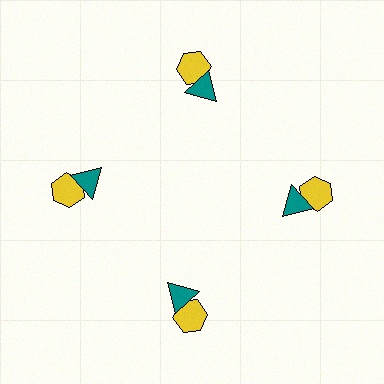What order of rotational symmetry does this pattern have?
This pattern has 4-fold rotational symmetry.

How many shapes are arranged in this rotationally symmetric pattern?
There are 8 shapes, arranged in 4 groups of 2.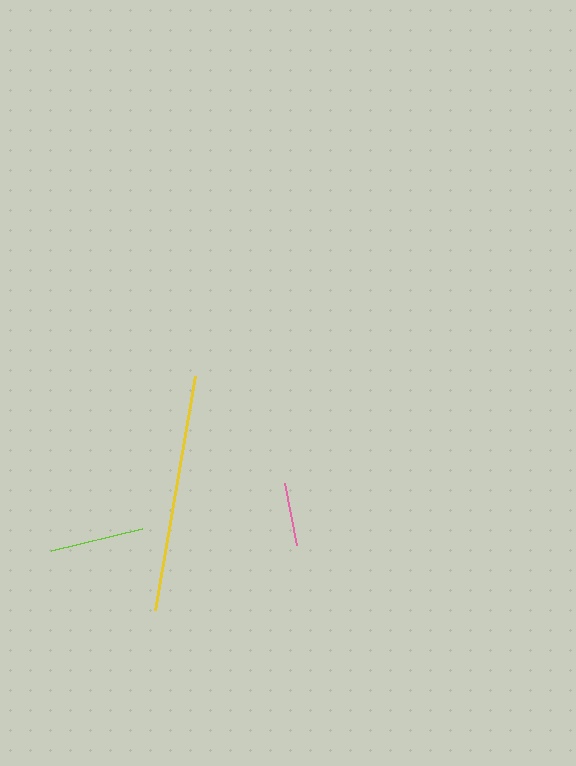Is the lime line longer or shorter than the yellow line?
The yellow line is longer than the lime line.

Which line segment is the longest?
The yellow line is the longest at approximately 237 pixels.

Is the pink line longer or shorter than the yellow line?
The yellow line is longer than the pink line.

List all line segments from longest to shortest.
From longest to shortest: yellow, lime, pink.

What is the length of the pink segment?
The pink segment is approximately 63 pixels long.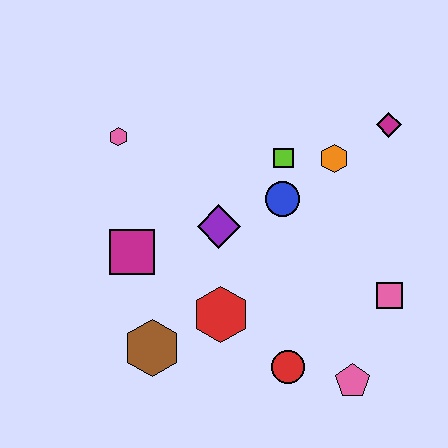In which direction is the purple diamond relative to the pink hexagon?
The purple diamond is to the right of the pink hexagon.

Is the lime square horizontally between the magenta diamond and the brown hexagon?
Yes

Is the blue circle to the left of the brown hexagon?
No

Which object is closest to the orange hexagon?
The lime square is closest to the orange hexagon.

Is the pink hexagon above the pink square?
Yes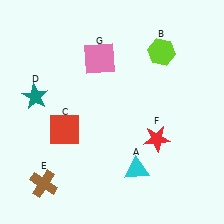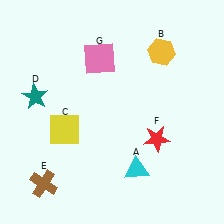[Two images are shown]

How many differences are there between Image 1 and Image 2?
There are 2 differences between the two images.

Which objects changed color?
B changed from lime to yellow. C changed from red to yellow.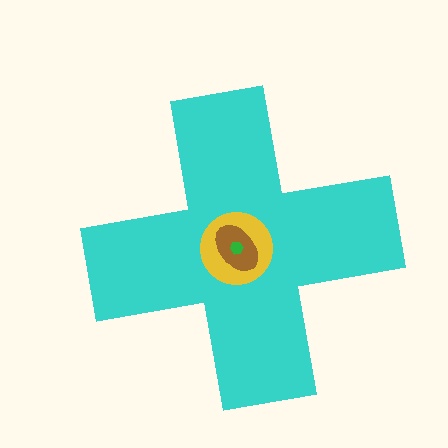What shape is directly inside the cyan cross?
The yellow circle.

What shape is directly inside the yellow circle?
The brown ellipse.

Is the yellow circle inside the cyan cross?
Yes.